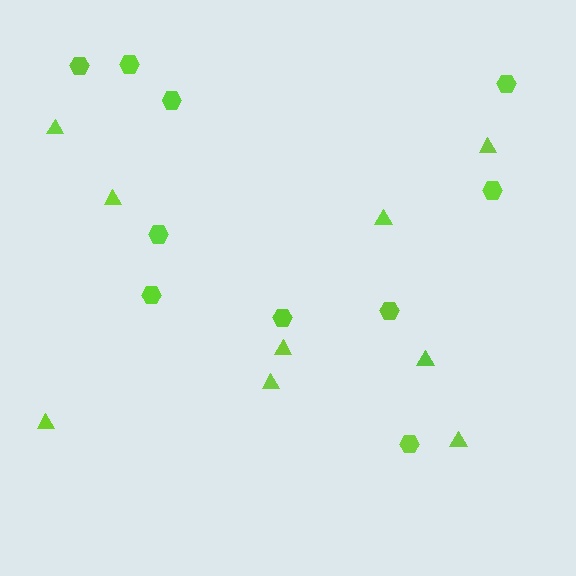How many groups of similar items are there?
There are 2 groups: one group of triangles (9) and one group of hexagons (10).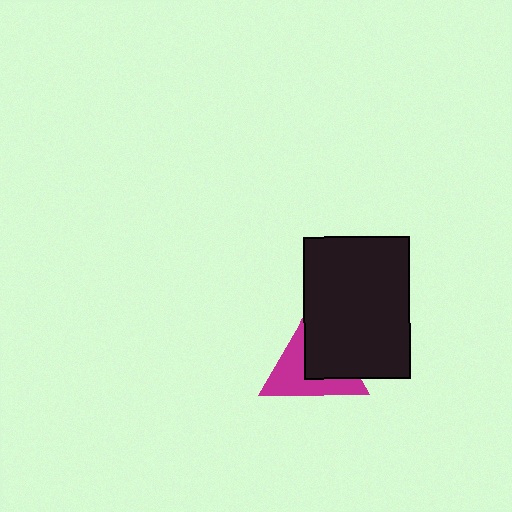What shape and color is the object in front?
The object in front is a black rectangle.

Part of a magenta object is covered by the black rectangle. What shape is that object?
It is a triangle.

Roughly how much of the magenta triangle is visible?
About half of it is visible (roughly 52%).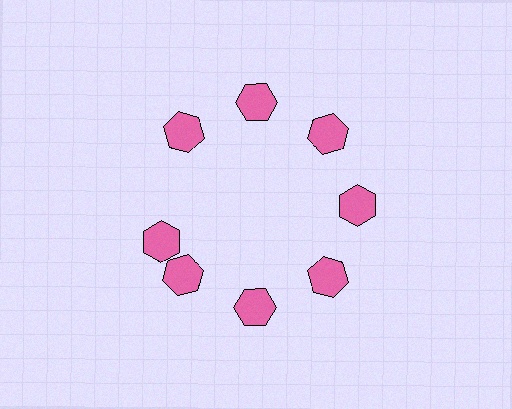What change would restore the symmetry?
The symmetry would be restored by rotating it back into even spacing with its neighbors so that all 8 hexagons sit at equal angles and equal distance from the center.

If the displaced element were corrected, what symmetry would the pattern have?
It would have 8-fold rotational symmetry — the pattern would map onto itself every 45 degrees.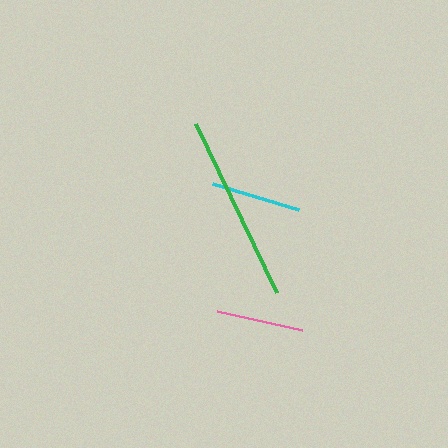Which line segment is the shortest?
The pink line is the shortest at approximately 87 pixels.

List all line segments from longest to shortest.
From longest to shortest: green, cyan, pink.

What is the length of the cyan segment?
The cyan segment is approximately 89 pixels long.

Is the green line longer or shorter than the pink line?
The green line is longer than the pink line.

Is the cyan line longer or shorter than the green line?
The green line is longer than the cyan line.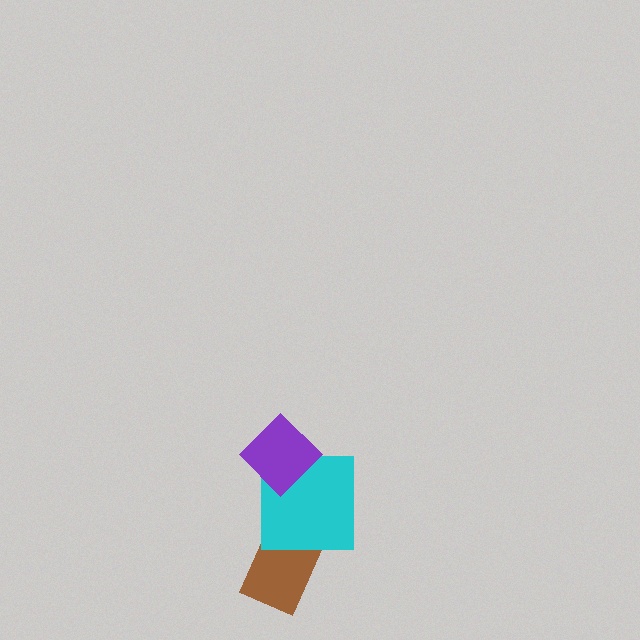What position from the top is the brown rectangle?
The brown rectangle is 3rd from the top.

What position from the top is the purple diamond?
The purple diamond is 1st from the top.